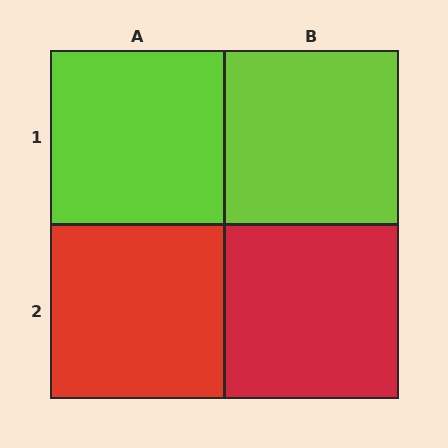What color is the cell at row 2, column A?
Red.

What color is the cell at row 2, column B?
Red.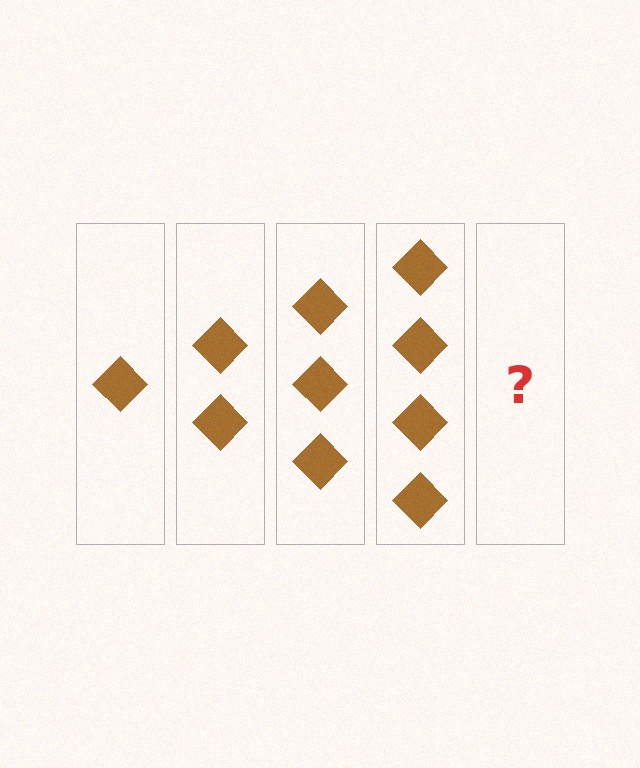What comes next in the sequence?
The next element should be 5 diamonds.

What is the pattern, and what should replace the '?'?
The pattern is that each step adds one more diamond. The '?' should be 5 diamonds.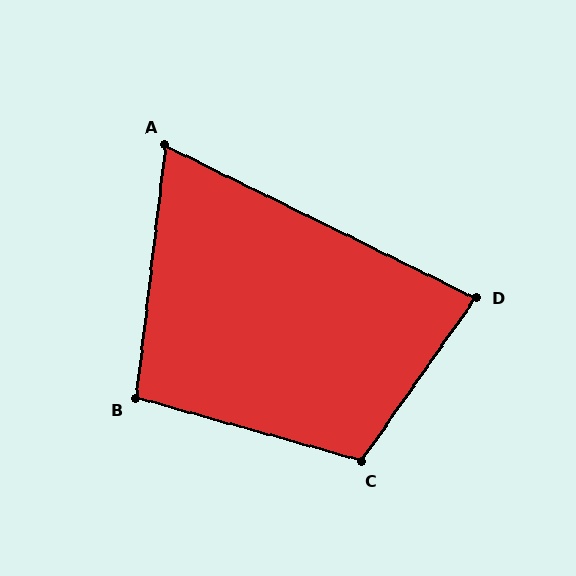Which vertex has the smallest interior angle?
A, at approximately 71 degrees.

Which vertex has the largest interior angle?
C, at approximately 109 degrees.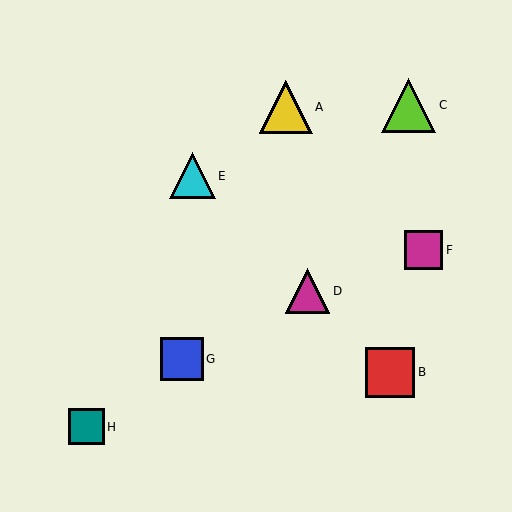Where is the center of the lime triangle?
The center of the lime triangle is at (409, 106).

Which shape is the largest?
The lime triangle (labeled C) is the largest.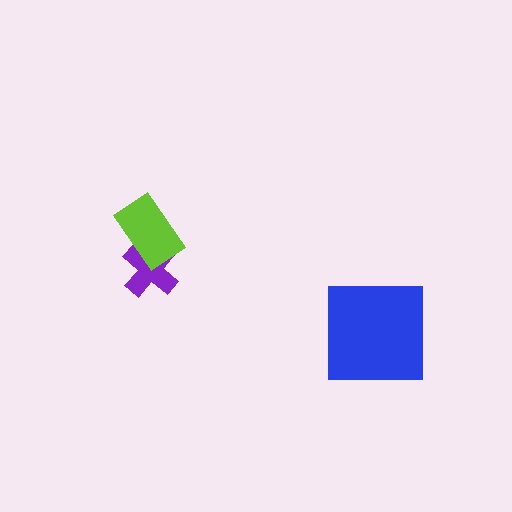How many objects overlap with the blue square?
0 objects overlap with the blue square.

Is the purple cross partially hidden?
Yes, it is partially covered by another shape.